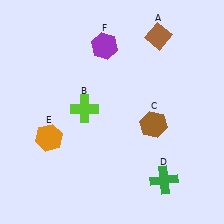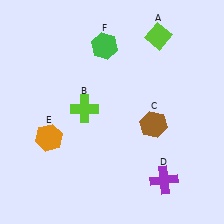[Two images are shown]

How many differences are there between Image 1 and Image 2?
There are 3 differences between the two images.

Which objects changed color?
A changed from brown to lime. D changed from green to purple. F changed from purple to green.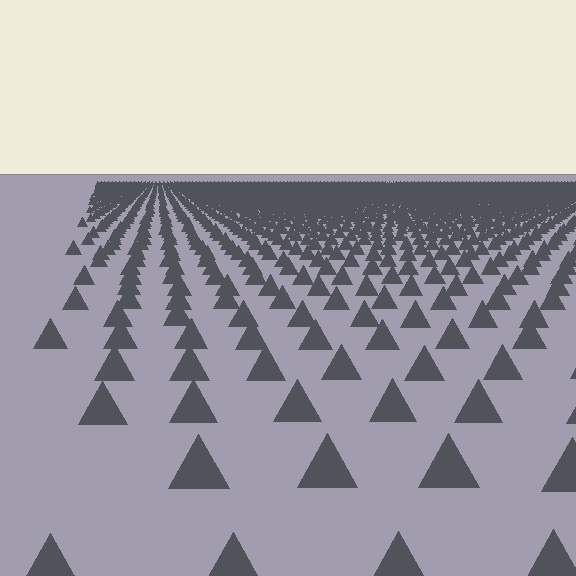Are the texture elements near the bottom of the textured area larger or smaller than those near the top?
Larger. Near the bottom, elements are closer to the viewer and appear at a bigger on-screen size.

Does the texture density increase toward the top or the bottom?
Density increases toward the top.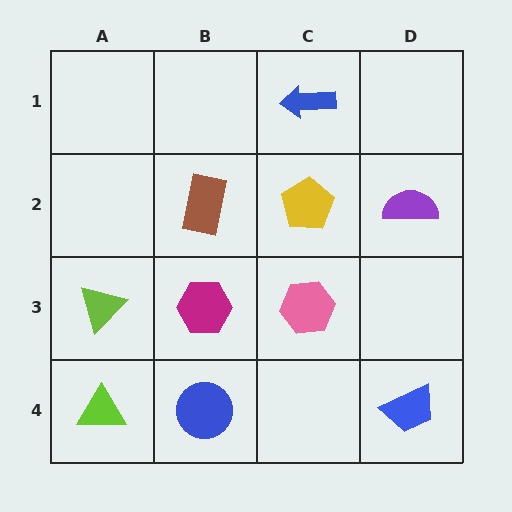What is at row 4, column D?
A blue trapezoid.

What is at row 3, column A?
A lime triangle.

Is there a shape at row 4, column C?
No, that cell is empty.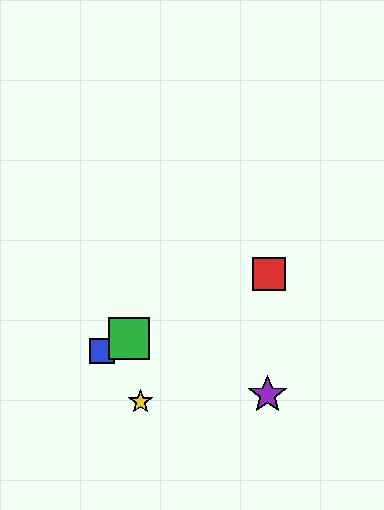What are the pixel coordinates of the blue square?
The blue square is at (102, 351).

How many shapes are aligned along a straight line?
3 shapes (the red square, the blue square, the green square) are aligned along a straight line.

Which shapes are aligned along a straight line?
The red square, the blue square, the green square are aligned along a straight line.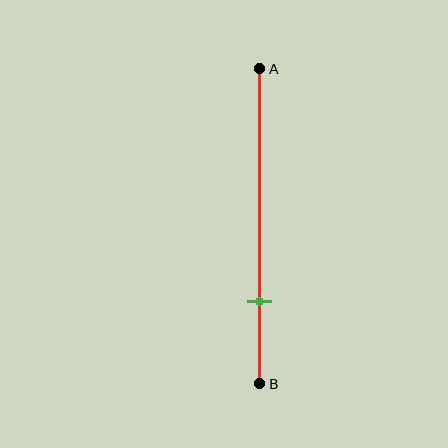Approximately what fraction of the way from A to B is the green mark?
The green mark is approximately 75% of the way from A to B.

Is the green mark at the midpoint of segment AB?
No, the mark is at about 75% from A, not at the 50% midpoint.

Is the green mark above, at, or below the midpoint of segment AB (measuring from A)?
The green mark is below the midpoint of segment AB.